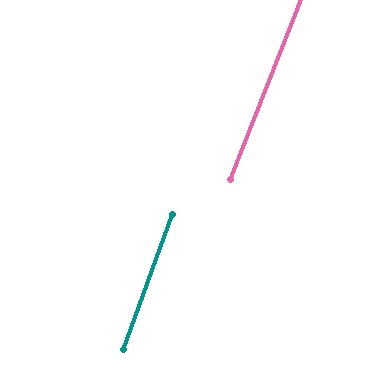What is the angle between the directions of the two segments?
Approximately 1 degree.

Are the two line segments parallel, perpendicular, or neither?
Parallel — their directions differ by only 1.4°.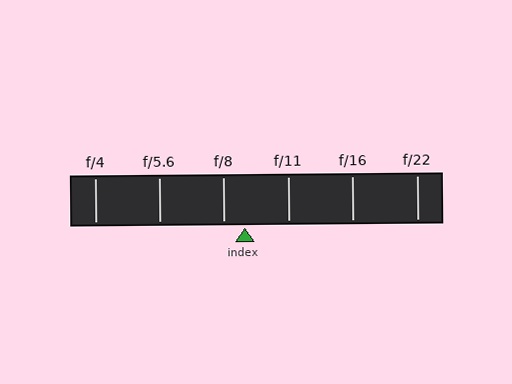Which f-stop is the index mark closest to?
The index mark is closest to f/8.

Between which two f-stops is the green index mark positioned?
The index mark is between f/8 and f/11.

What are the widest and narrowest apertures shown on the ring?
The widest aperture shown is f/4 and the narrowest is f/22.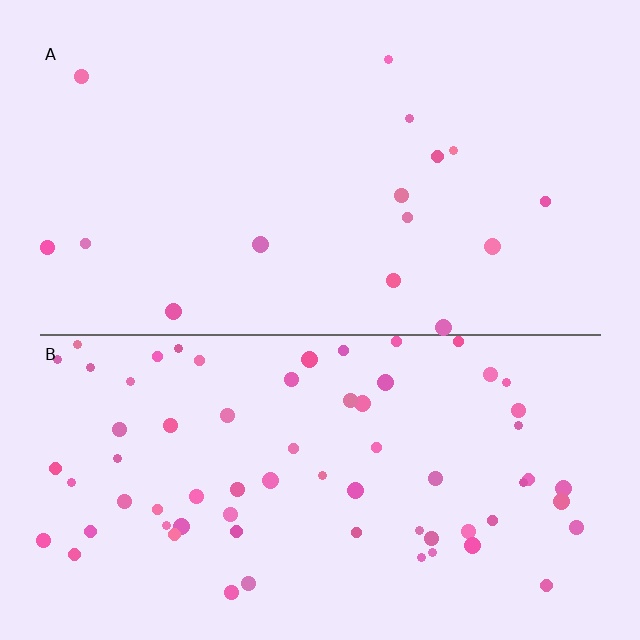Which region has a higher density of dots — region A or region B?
B (the bottom).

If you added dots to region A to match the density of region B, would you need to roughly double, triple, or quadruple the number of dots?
Approximately quadruple.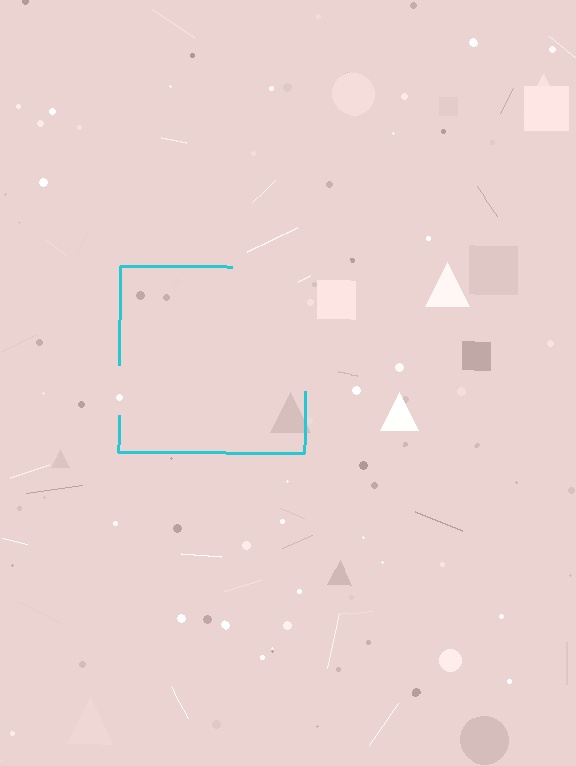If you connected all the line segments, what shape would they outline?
They would outline a square.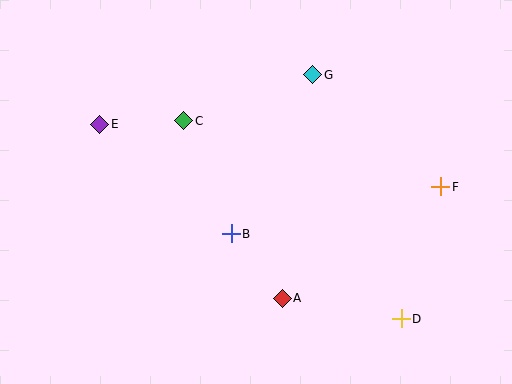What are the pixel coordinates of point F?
Point F is at (441, 187).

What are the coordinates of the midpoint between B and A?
The midpoint between B and A is at (257, 266).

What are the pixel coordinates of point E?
Point E is at (100, 124).